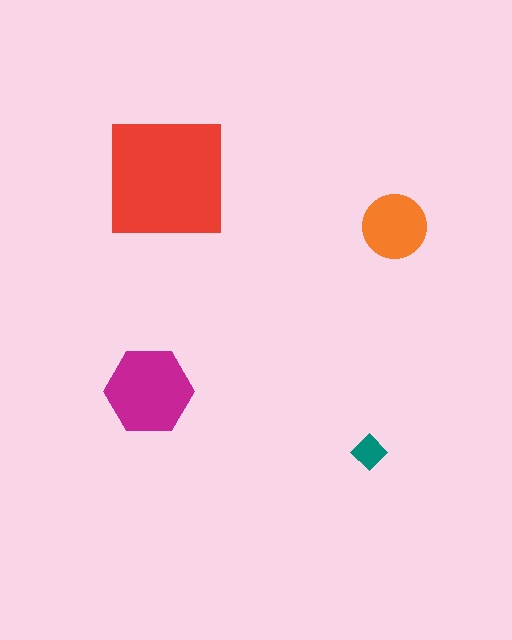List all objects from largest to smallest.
The red square, the magenta hexagon, the orange circle, the teal diamond.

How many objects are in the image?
There are 4 objects in the image.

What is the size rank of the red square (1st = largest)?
1st.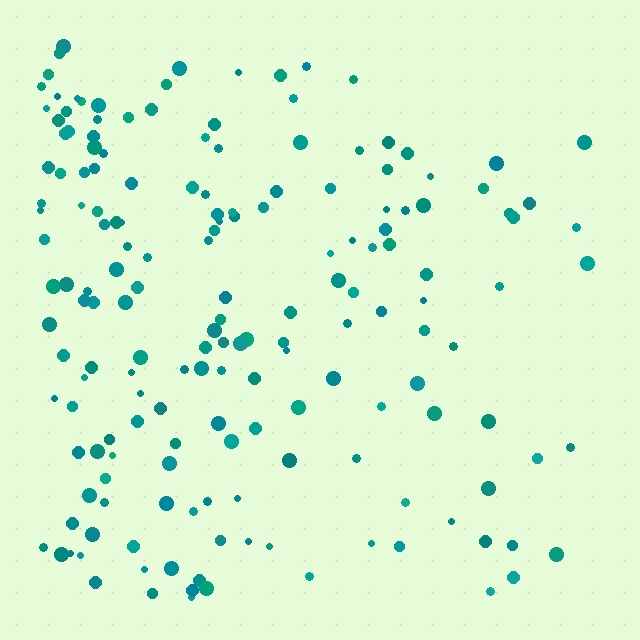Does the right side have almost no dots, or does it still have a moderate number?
Still a moderate number, just noticeably fewer than the left.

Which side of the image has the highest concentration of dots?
The left.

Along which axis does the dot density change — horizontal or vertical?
Horizontal.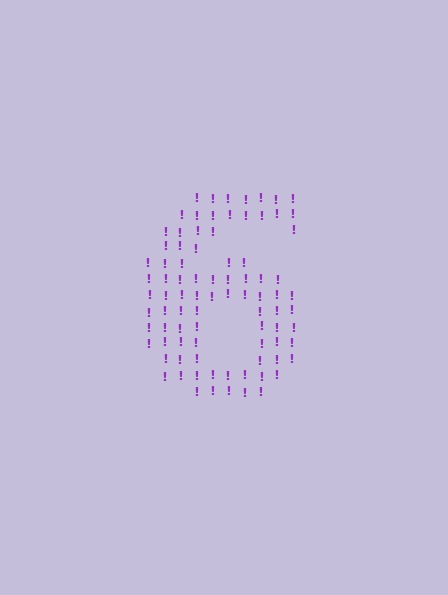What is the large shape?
The large shape is the digit 6.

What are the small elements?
The small elements are exclamation marks.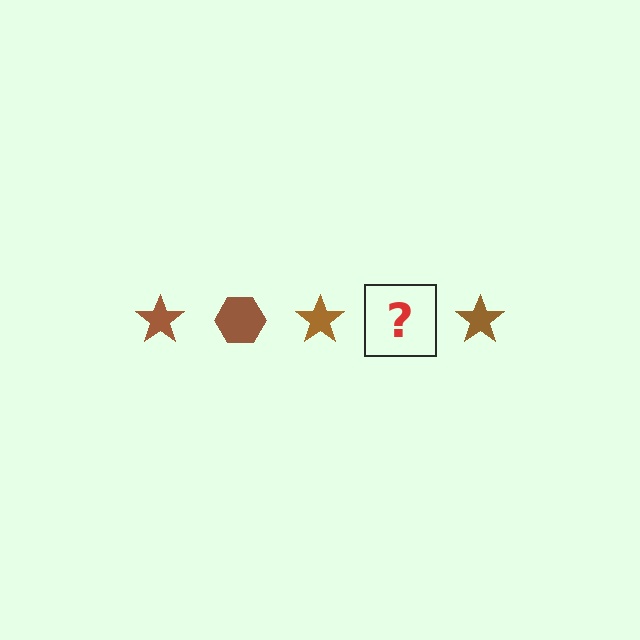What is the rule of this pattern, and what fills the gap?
The rule is that the pattern cycles through star, hexagon shapes in brown. The gap should be filled with a brown hexagon.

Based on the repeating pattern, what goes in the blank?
The blank should be a brown hexagon.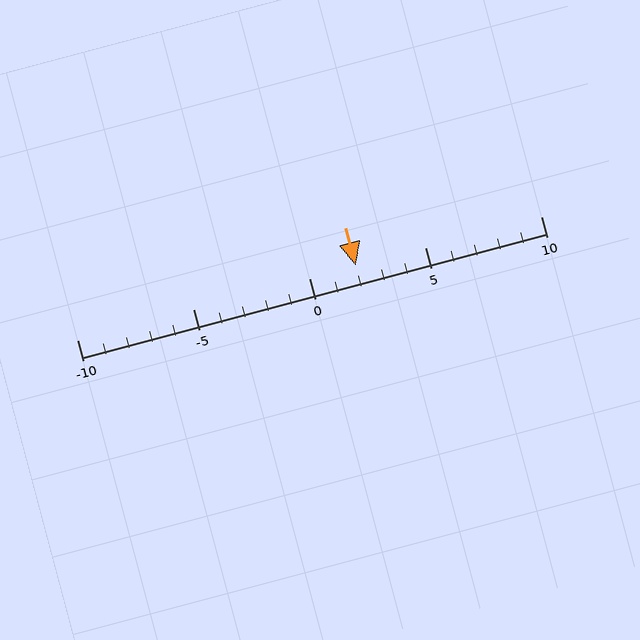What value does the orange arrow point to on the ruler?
The orange arrow points to approximately 2.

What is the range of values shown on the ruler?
The ruler shows values from -10 to 10.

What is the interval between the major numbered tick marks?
The major tick marks are spaced 5 units apart.